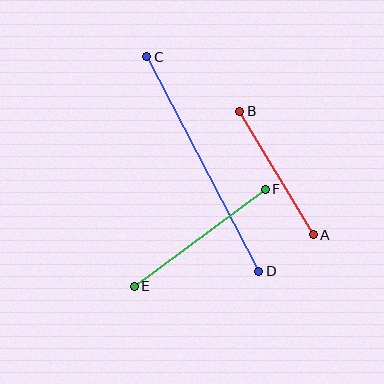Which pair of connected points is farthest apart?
Points C and D are farthest apart.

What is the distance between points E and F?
The distance is approximately 163 pixels.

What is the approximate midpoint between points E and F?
The midpoint is at approximately (200, 238) pixels.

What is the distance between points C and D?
The distance is approximately 242 pixels.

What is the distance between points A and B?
The distance is approximately 144 pixels.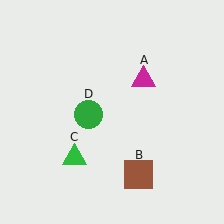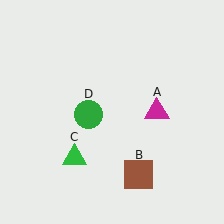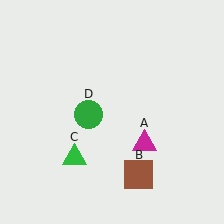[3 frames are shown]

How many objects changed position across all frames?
1 object changed position: magenta triangle (object A).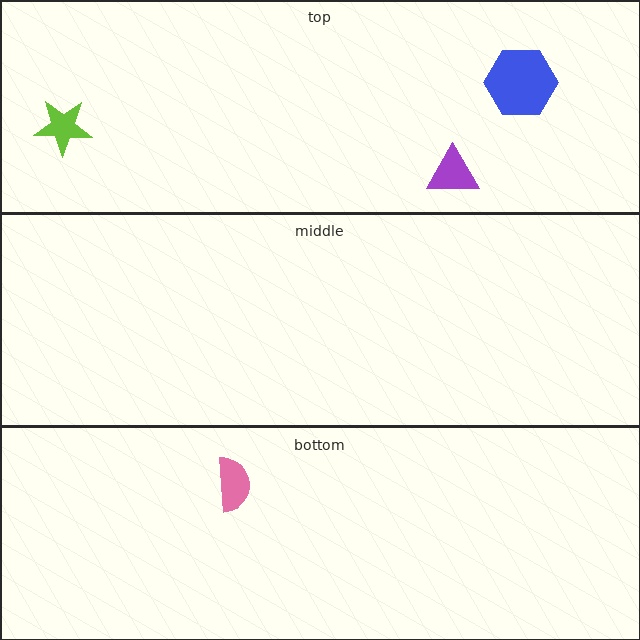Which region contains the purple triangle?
The top region.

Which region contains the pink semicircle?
The bottom region.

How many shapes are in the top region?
3.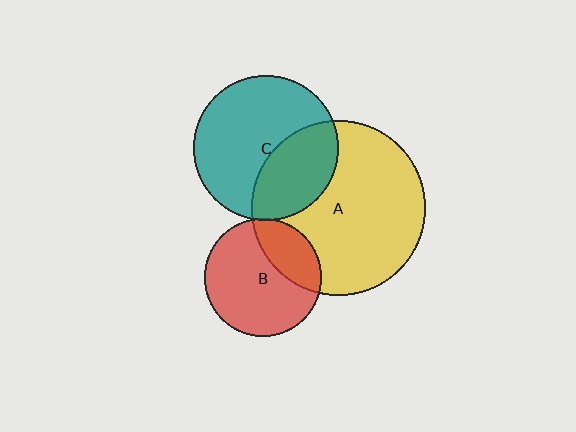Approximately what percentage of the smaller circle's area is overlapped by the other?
Approximately 30%.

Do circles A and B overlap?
Yes.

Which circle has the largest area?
Circle A (yellow).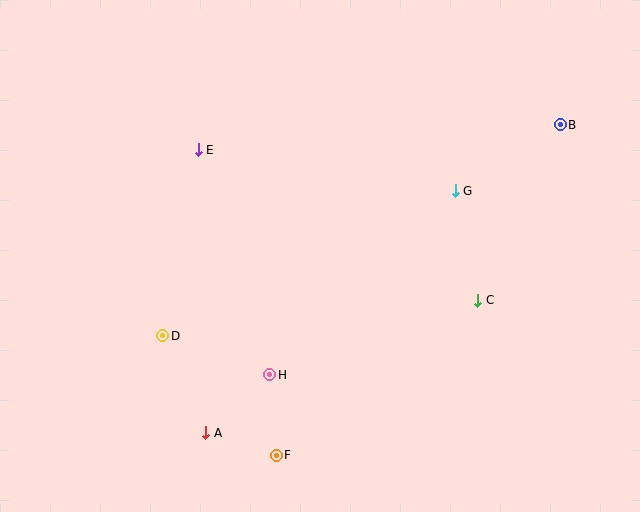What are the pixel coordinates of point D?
Point D is at (163, 336).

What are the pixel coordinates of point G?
Point G is at (455, 191).